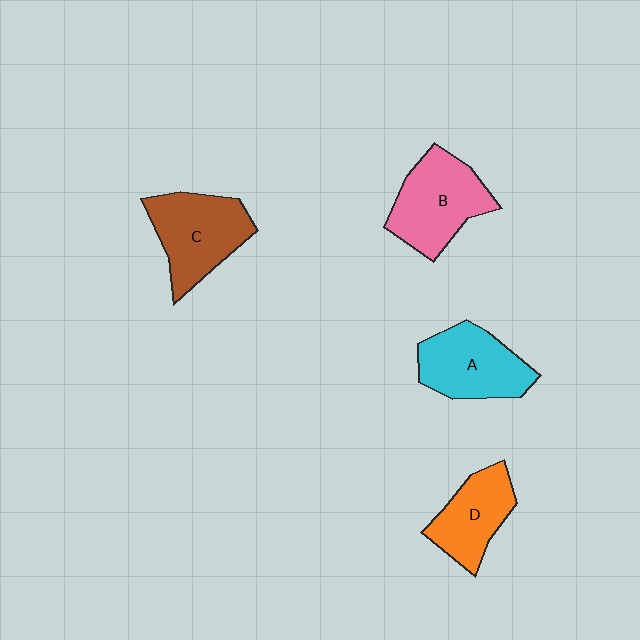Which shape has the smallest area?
Shape D (orange).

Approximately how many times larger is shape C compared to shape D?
Approximately 1.3 times.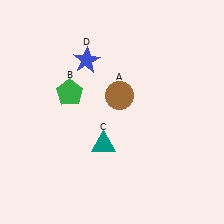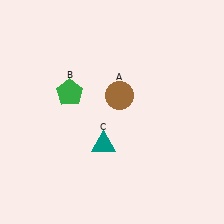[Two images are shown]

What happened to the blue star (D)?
The blue star (D) was removed in Image 2. It was in the top-left area of Image 1.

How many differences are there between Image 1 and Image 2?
There is 1 difference between the two images.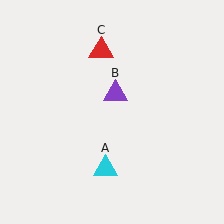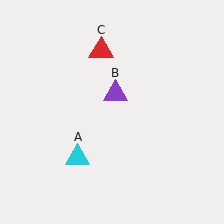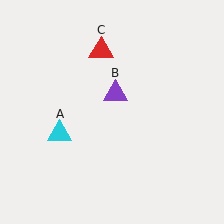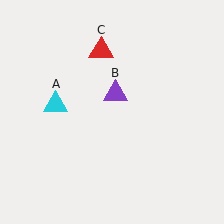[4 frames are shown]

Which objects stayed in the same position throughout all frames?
Purple triangle (object B) and red triangle (object C) remained stationary.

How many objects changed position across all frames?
1 object changed position: cyan triangle (object A).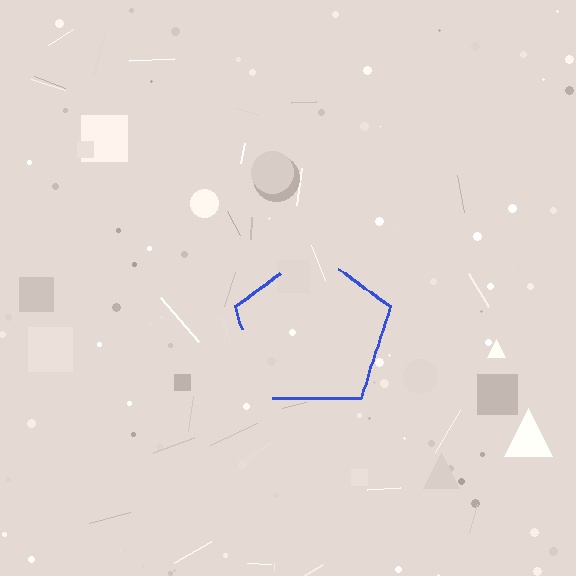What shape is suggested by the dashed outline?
The dashed outline suggests a pentagon.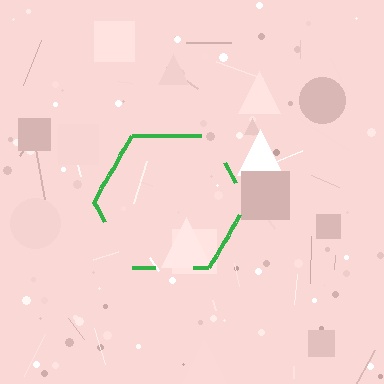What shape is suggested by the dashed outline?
The dashed outline suggests a hexagon.